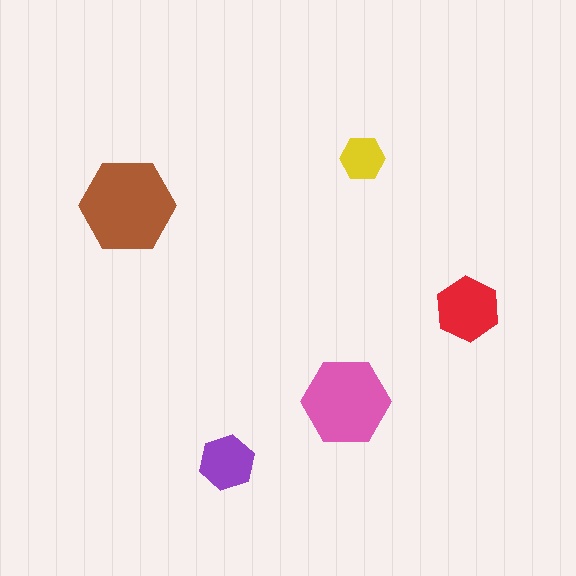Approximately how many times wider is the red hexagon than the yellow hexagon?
About 1.5 times wider.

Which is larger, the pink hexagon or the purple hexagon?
The pink one.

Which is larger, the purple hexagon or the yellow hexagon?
The purple one.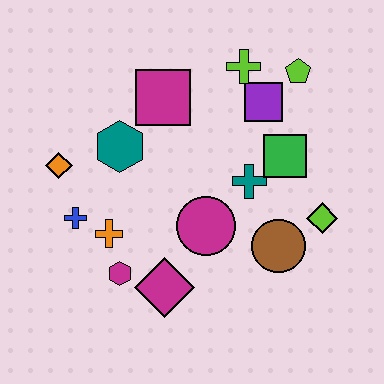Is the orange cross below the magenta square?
Yes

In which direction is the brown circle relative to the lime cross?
The brown circle is below the lime cross.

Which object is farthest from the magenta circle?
The lime pentagon is farthest from the magenta circle.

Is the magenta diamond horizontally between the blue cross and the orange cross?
No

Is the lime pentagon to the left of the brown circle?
No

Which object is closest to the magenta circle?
The teal cross is closest to the magenta circle.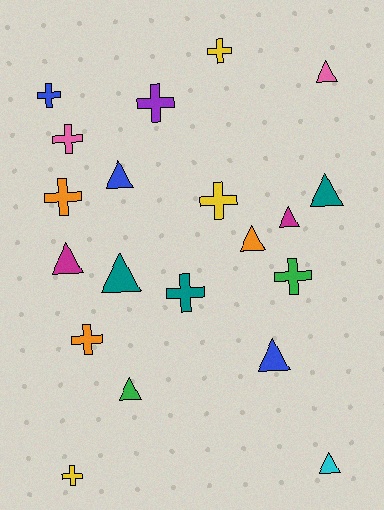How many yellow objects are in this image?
There are 3 yellow objects.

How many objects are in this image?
There are 20 objects.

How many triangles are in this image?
There are 10 triangles.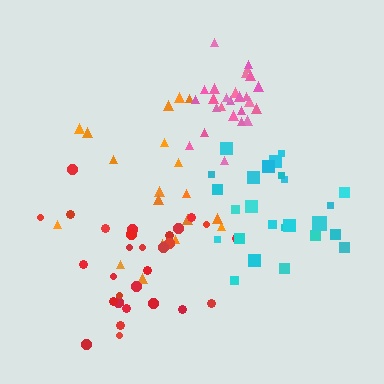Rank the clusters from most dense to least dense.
pink, red, cyan, orange.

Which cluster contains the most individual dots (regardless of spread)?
Red (29).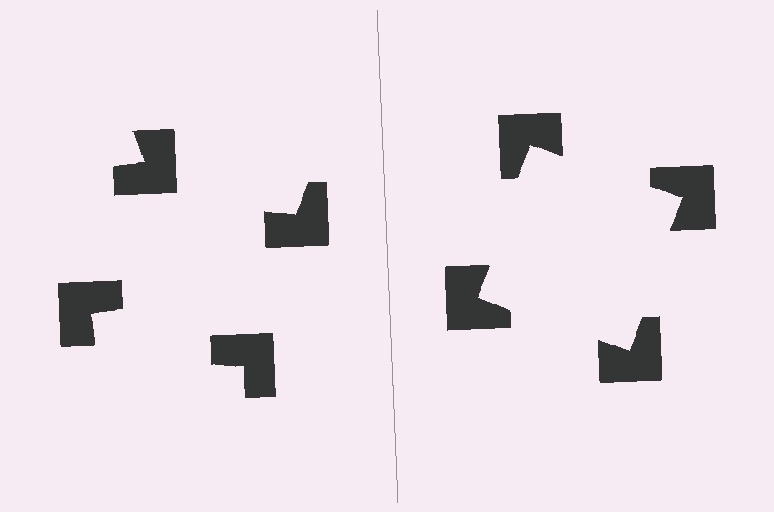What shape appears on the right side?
An illusory square.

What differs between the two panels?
The notched squares are positioned identically on both sides; only the wedge orientations differ. On the right they align to a square; on the left they are misaligned.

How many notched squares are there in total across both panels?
8 — 4 on each side.